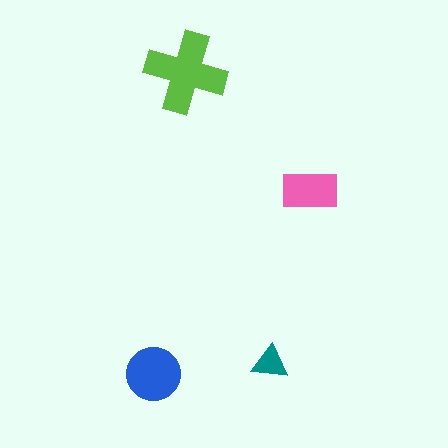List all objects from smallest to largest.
The teal triangle, the pink rectangle, the blue circle, the lime cross.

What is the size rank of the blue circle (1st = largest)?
2nd.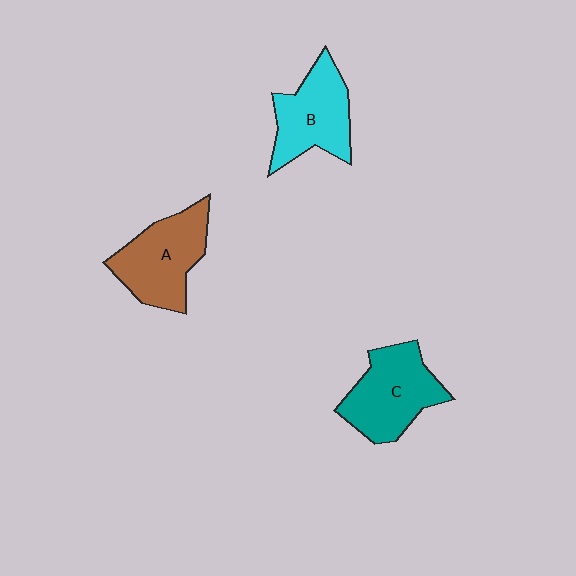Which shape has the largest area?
Shape C (teal).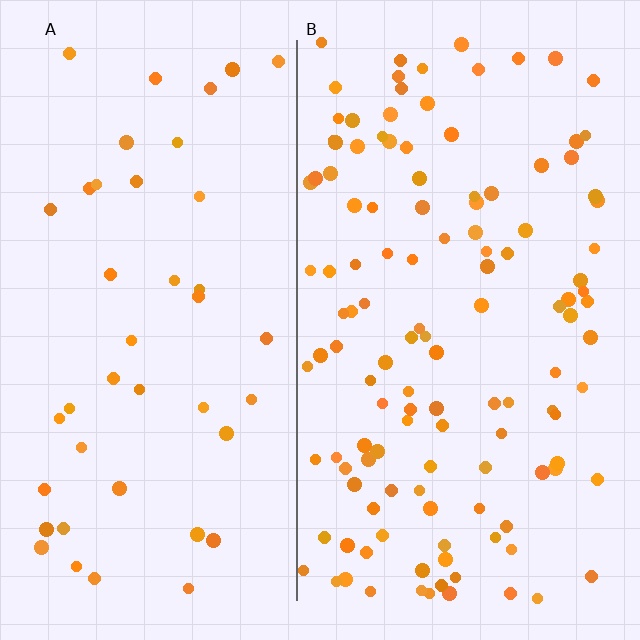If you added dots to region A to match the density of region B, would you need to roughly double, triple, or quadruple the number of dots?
Approximately triple.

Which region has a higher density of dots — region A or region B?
B (the right).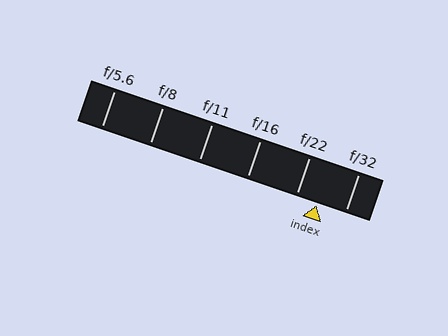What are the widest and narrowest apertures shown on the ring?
The widest aperture shown is f/5.6 and the narrowest is f/32.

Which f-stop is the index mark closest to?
The index mark is closest to f/22.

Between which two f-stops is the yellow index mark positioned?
The index mark is between f/22 and f/32.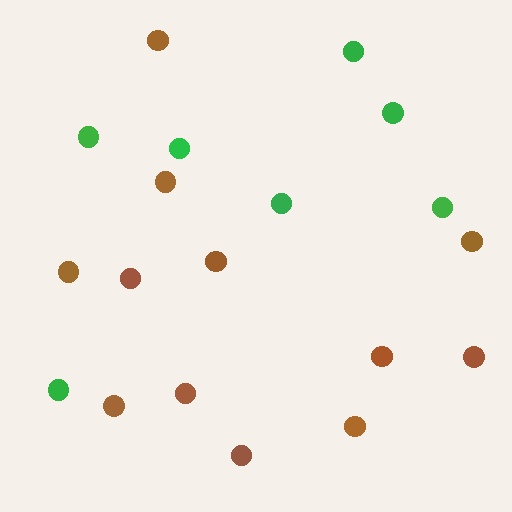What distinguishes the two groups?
There are 2 groups: one group of green circles (7) and one group of brown circles (12).